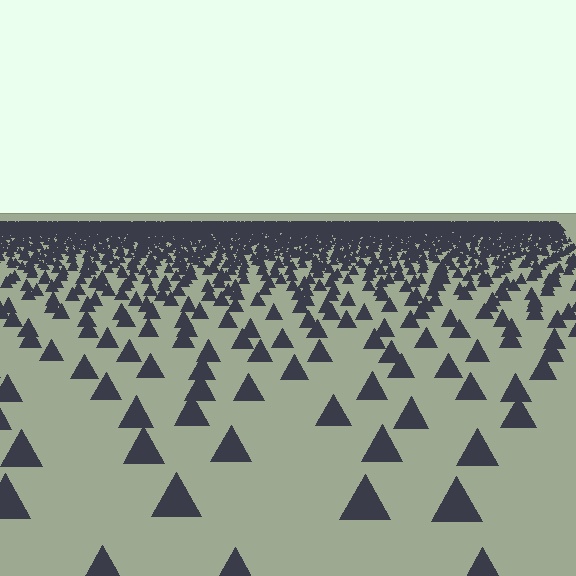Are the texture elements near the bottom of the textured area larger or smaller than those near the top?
Larger. Near the bottom, elements are closer to the viewer and appear at a bigger on-screen size.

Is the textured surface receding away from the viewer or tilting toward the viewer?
The surface is receding away from the viewer. Texture elements get smaller and denser toward the top.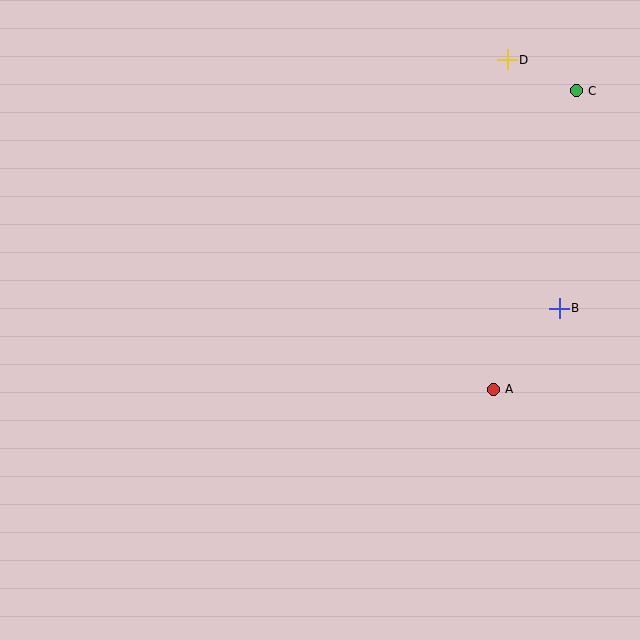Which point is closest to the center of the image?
Point A at (493, 389) is closest to the center.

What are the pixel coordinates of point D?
Point D is at (507, 60).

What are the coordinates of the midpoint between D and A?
The midpoint between D and A is at (500, 225).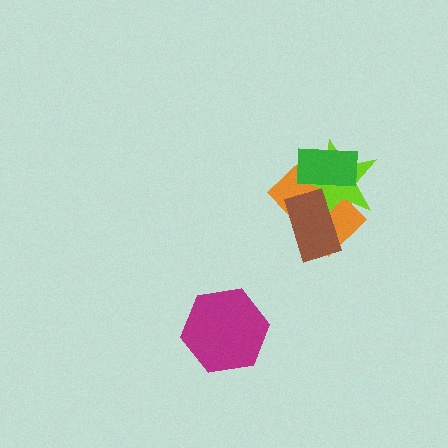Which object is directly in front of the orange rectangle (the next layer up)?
The lime star is directly in front of the orange rectangle.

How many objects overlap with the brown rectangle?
2 objects overlap with the brown rectangle.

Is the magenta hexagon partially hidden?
No, no other shape covers it.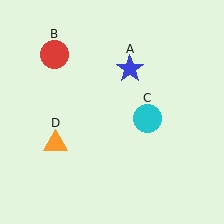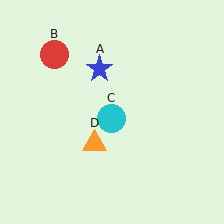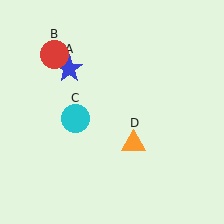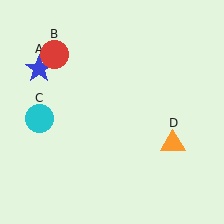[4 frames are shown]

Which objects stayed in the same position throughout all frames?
Red circle (object B) remained stationary.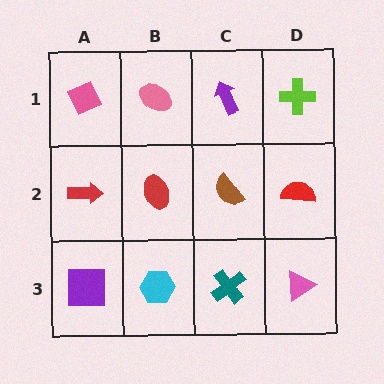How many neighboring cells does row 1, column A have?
2.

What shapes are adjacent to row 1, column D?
A red semicircle (row 2, column D), a purple arrow (row 1, column C).